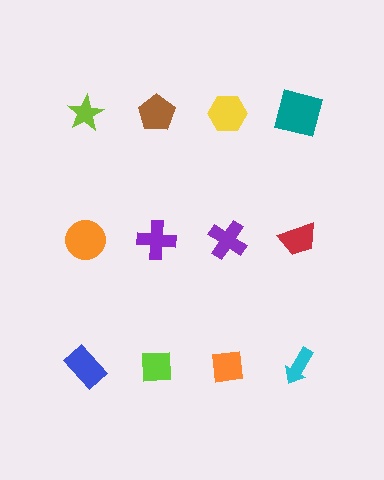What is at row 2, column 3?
A purple cross.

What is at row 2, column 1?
An orange circle.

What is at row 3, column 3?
An orange square.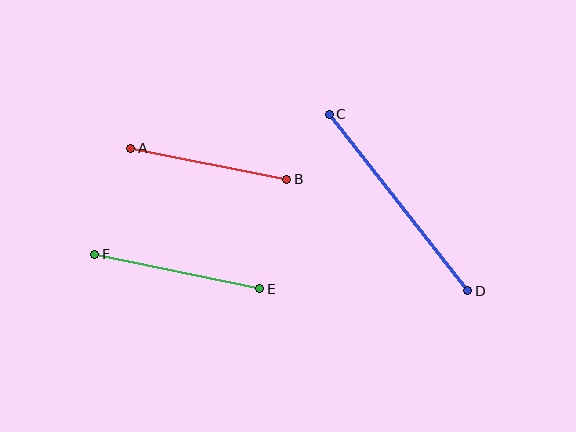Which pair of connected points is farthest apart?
Points C and D are farthest apart.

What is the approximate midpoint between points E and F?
The midpoint is at approximately (177, 271) pixels.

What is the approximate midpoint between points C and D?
The midpoint is at approximately (399, 202) pixels.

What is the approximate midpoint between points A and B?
The midpoint is at approximately (209, 164) pixels.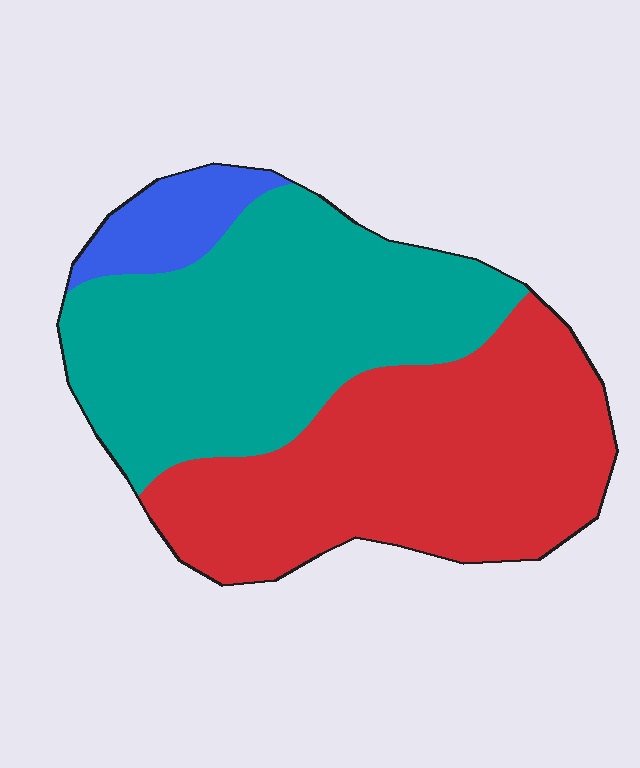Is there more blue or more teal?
Teal.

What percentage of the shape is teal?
Teal covers 46% of the shape.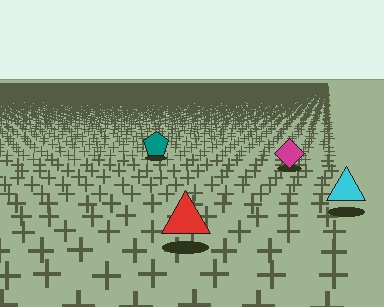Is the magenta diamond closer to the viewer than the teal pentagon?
Yes. The magenta diamond is closer — you can tell from the texture gradient: the ground texture is coarser near it.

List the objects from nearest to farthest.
From nearest to farthest: the red triangle, the cyan triangle, the magenta diamond, the teal pentagon.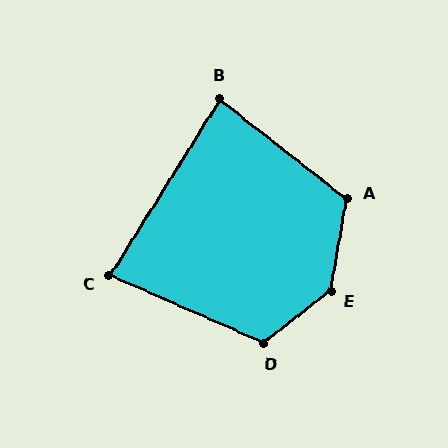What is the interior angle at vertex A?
Approximately 118 degrees (obtuse).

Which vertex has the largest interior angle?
E, at approximately 138 degrees.